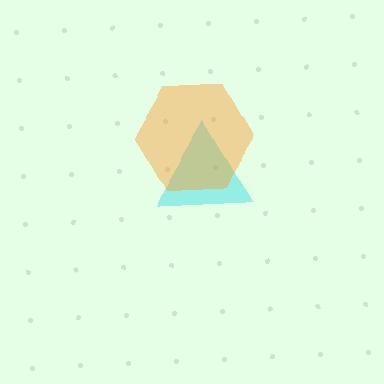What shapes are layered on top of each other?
The layered shapes are: a cyan triangle, an orange hexagon.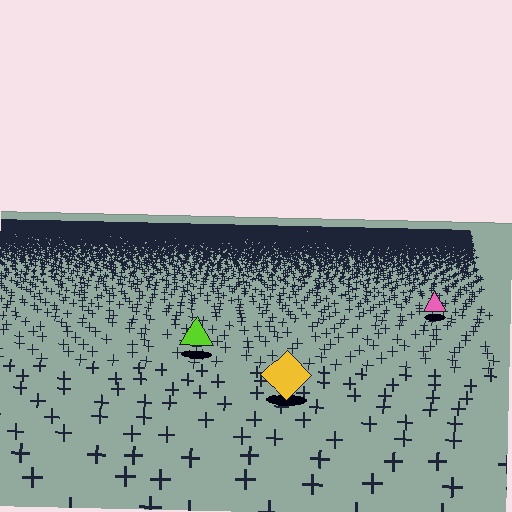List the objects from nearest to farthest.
From nearest to farthest: the yellow diamond, the lime triangle, the pink triangle.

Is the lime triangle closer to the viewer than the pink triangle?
Yes. The lime triangle is closer — you can tell from the texture gradient: the ground texture is coarser near it.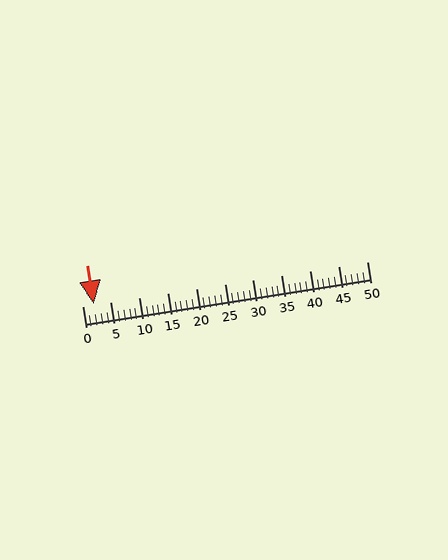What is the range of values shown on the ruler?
The ruler shows values from 0 to 50.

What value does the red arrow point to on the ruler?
The red arrow points to approximately 2.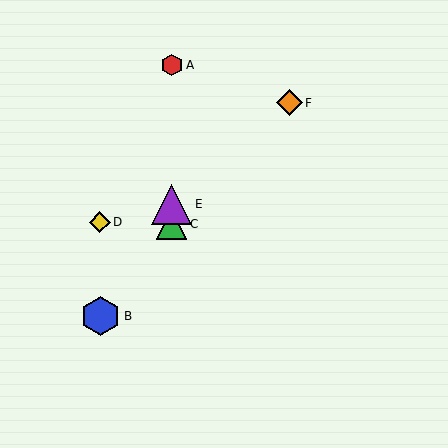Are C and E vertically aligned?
Yes, both are at x≈172.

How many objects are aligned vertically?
3 objects (A, C, E) are aligned vertically.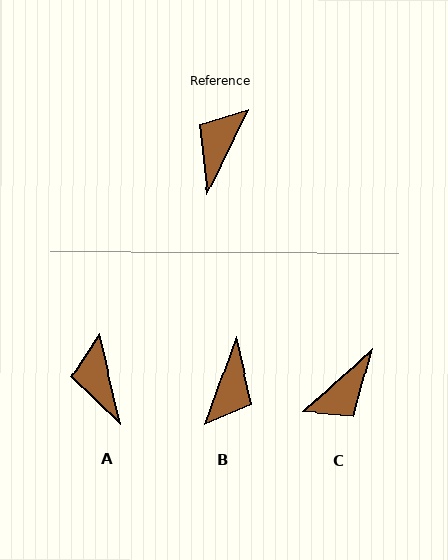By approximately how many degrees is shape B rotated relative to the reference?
Approximately 173 degrees clockwise.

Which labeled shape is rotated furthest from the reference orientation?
B, about 173 degrees away.